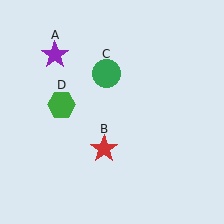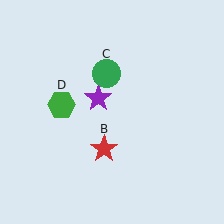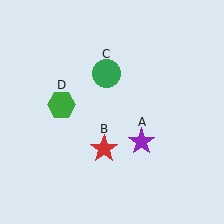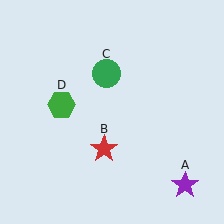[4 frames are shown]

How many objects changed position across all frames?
1 object changed position: purple star (object A).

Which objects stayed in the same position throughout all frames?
Red star (object B) and green circle (object C) and green hexagon (object D) remained stationary.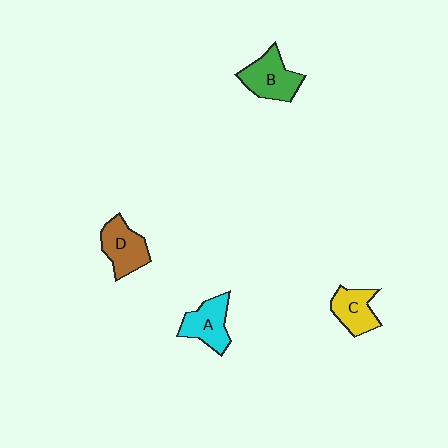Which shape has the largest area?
Shape B (green).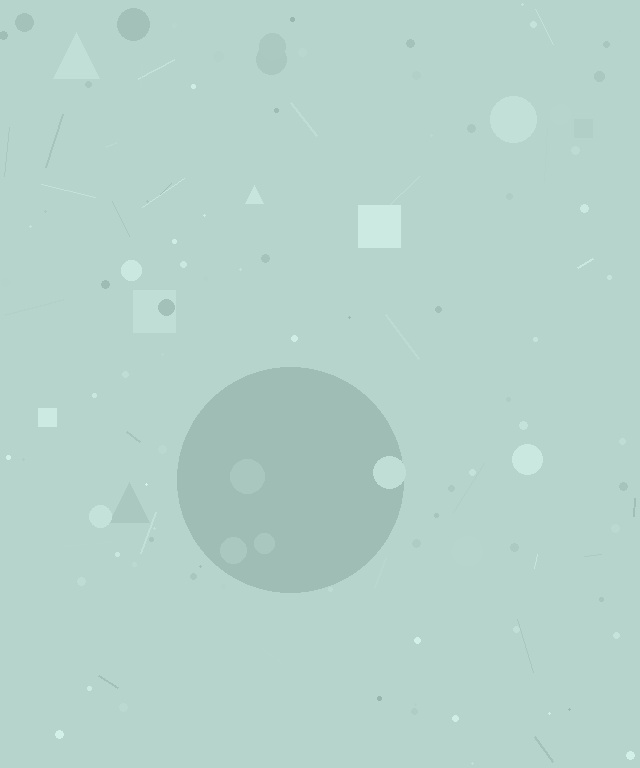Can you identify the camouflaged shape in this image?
The camouflaged shape is a circle.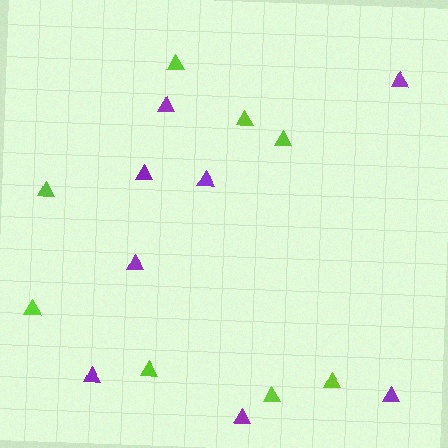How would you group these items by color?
There are 2 groups: one group of lime triangles (8) and one group of purple triangles (8).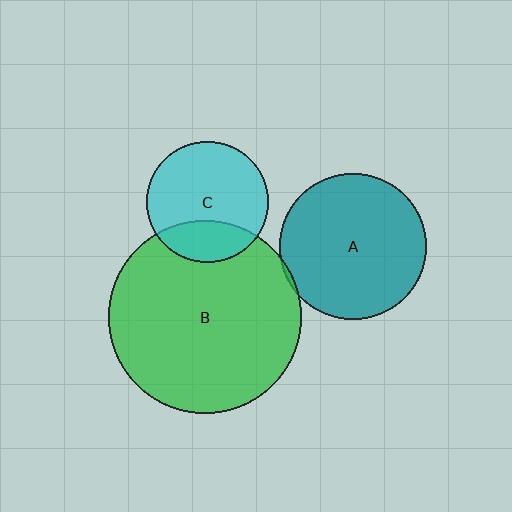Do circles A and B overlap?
Yes.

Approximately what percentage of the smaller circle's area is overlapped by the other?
Approximately 5%.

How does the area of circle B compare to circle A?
Approximately 1.7 times.